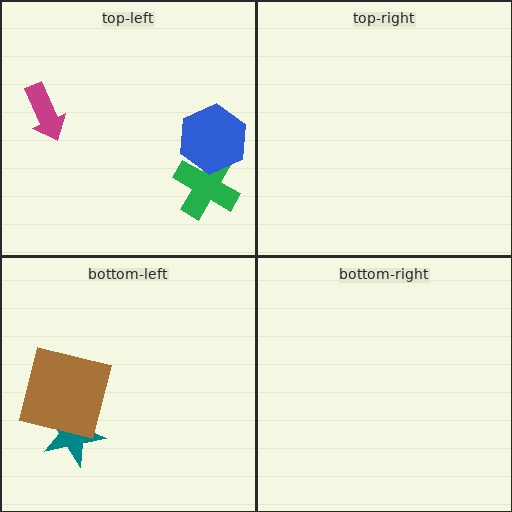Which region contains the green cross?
The top-left region.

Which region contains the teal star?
The bottom-left region.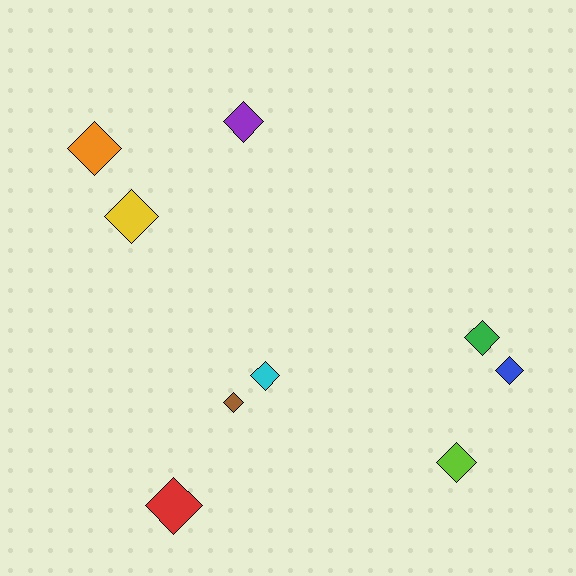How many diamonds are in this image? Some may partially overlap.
There are 9 diamonds.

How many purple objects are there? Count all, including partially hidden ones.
There is 1 purple object.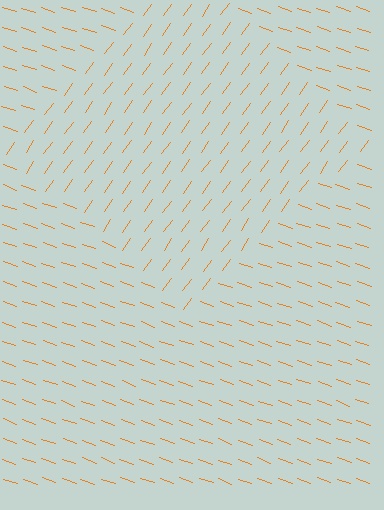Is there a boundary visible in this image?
Yes, there is a texture boundary formed by a change in line orientation.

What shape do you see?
I see a diamond.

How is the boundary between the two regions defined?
The boundary is defined purely by a change in line orientation (approximately 74 degrees difference). All lines are the same color and thickness.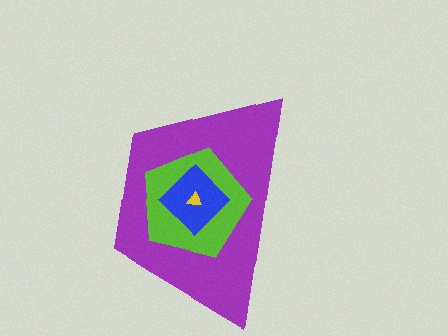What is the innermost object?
The yellow triangle.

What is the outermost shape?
The purple trapezoid.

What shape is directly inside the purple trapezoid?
The lime pentagon.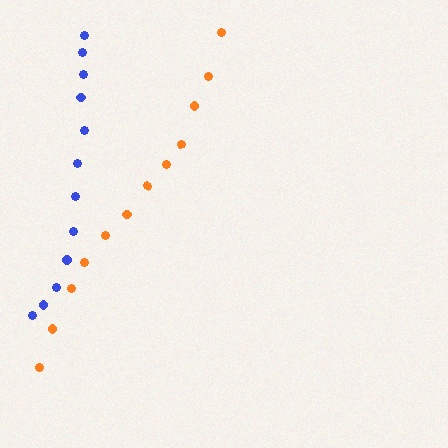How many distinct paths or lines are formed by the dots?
There are 2 distinct paths.